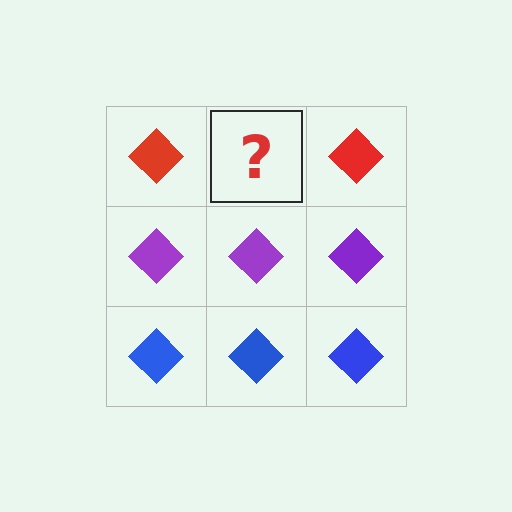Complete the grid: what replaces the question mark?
The question mark should be replaced with a red diamond.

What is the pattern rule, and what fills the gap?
The rule is that each row has a consistent color. The gap should be filled with a red diamond.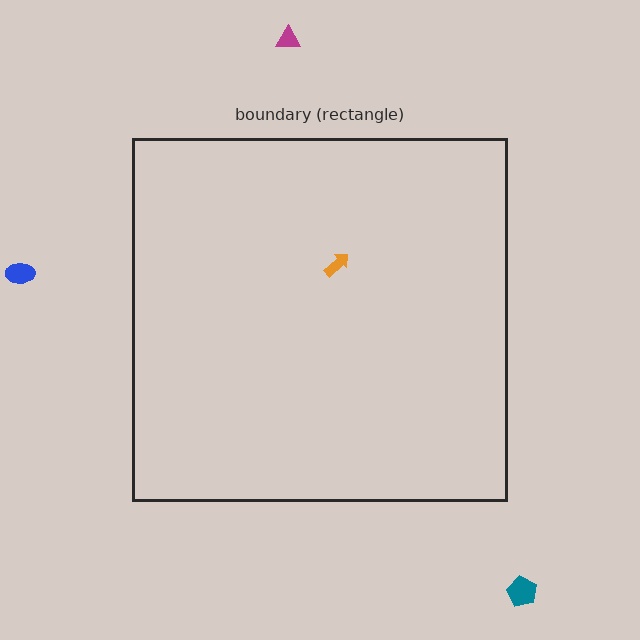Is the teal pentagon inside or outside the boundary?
Outside.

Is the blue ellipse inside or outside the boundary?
Outside.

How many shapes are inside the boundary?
1 inside, 3 outside.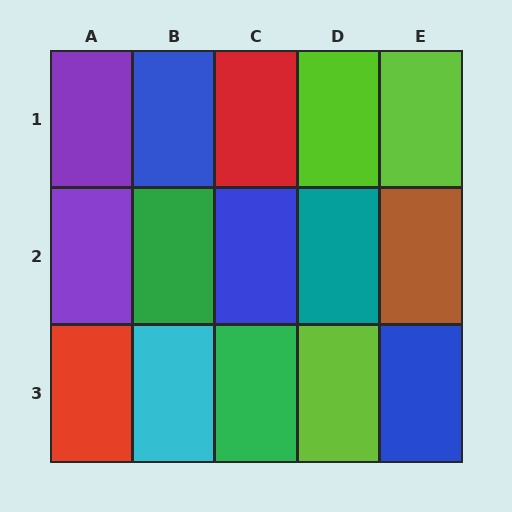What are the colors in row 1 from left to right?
Purple, blue, red, lime, lime.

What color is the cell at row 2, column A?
Purple.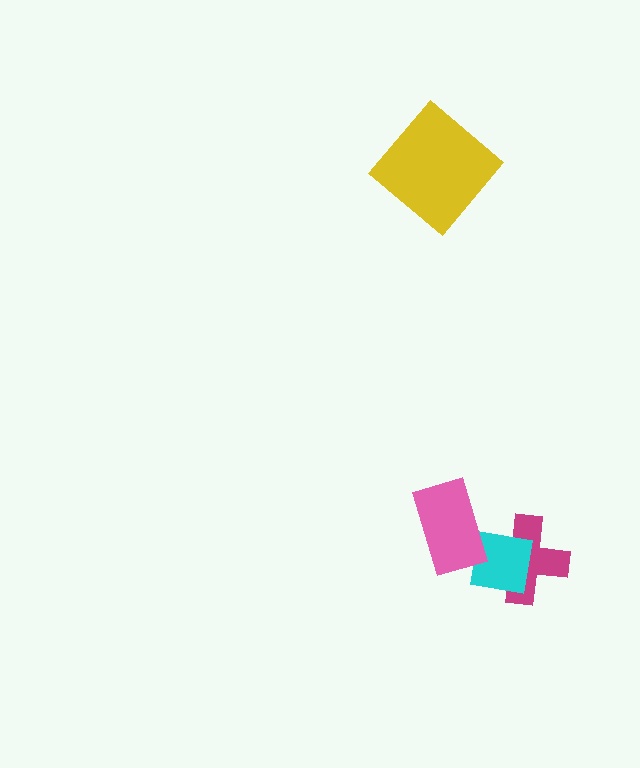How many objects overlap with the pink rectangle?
1 object overlaps with the pink rectangle.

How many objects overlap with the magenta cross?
1 object overlaps with the magenta cross.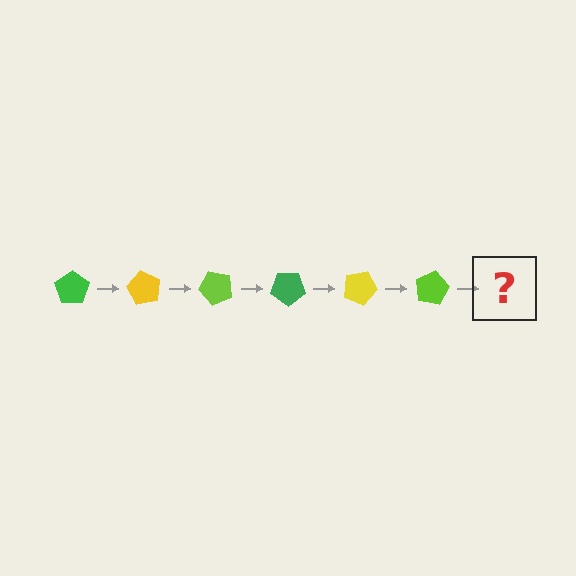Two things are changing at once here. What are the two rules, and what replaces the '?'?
The two rules are that it rotates 60 degrees each step and the color cycles through green, yellow, and lime. The '?' should be a green pentagon, rotated 360 degrees from the start.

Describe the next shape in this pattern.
It should be a green pentagon, rotated 360 degrees from the start.